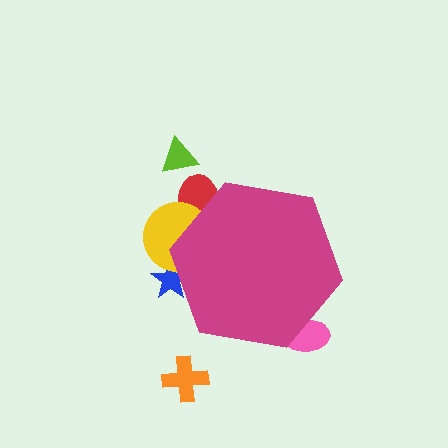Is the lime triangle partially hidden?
No, the lime triangle is fully visible.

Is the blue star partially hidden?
Yes, the blue star is partially hidden behind the magenta hexagon.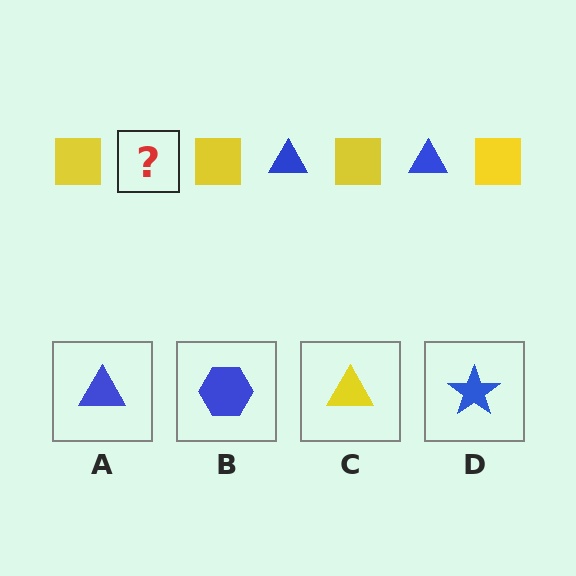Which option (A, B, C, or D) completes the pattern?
A.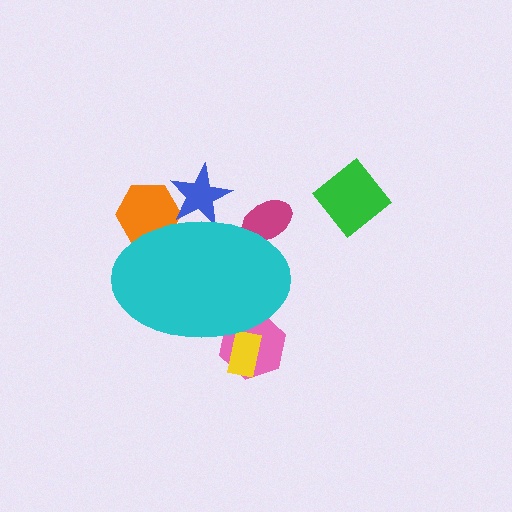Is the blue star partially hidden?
Yes, the blue star is partially hidden behind the cyan ellipse.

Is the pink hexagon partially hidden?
Yes, the pink hexagon is partially hidden behind the cyan ellipse.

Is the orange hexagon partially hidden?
Yes, the orange hexagon is partially hidden behind the cyan ellipse.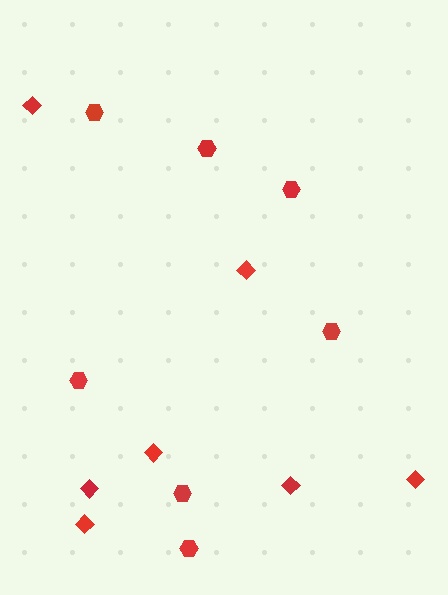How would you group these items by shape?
There are 2 groups: one group of hexagons (7) and one group of diamonds (7).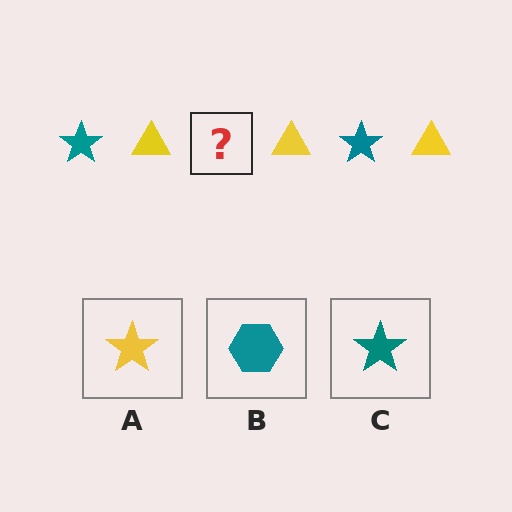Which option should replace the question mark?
Option C.